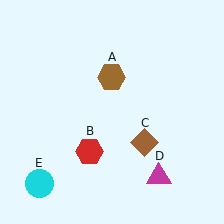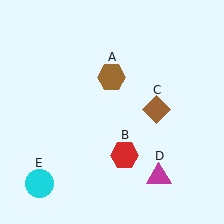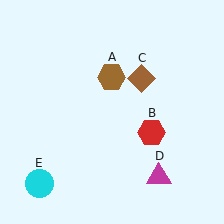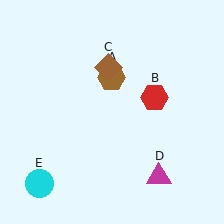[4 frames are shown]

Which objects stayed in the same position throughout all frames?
Brown hexagon (object A) and magenta triangle (object D) and cyan circle (object E) remained stationary.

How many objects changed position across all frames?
2 objects changed position: red hexagon (object B), brown diamond (object C).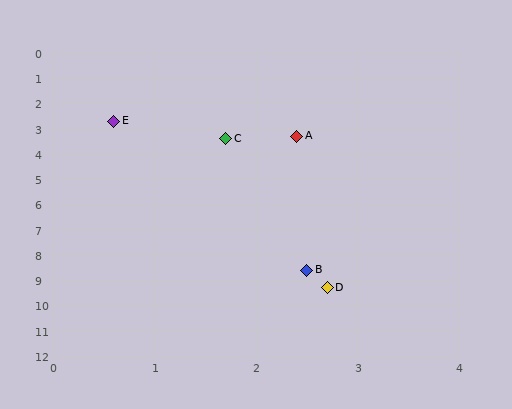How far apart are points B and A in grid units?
Points B and A are about 5.3 grid units apart.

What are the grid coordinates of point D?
Point D is at approximately (2.7, 9.3).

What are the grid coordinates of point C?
Point C is at approximately (1.7, 3.4).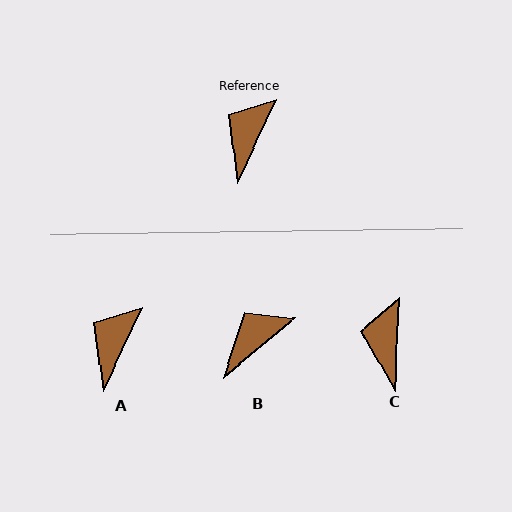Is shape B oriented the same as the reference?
No, it is off by about 25 degrees.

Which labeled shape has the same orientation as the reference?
A.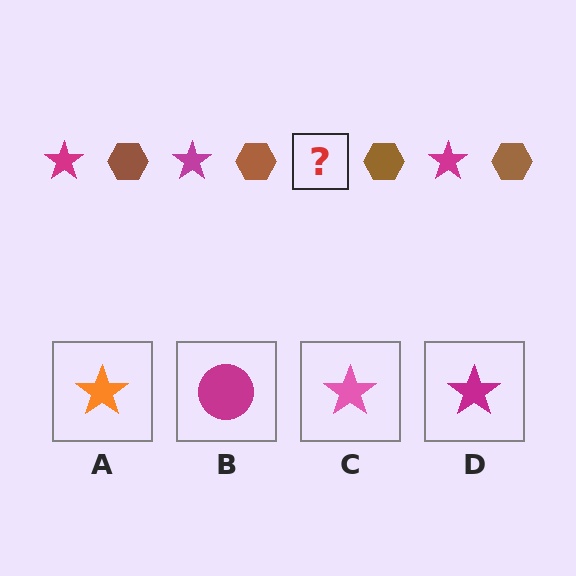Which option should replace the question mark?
Option D.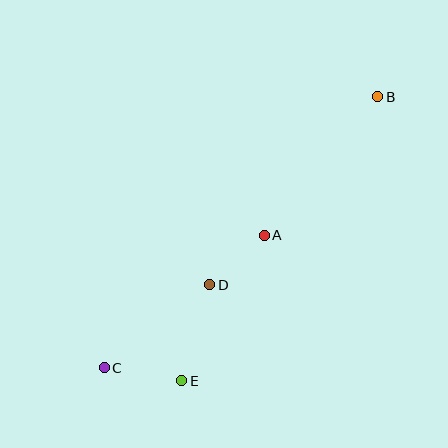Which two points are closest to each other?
Points A and D are closest to each other.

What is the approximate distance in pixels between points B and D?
The distance between B and D is approximately 252 pixels.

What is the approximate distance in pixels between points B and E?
The distance between B and E is approximately 345 pixels.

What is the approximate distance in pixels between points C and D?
The distance between C and D is approximately 134 pixels.